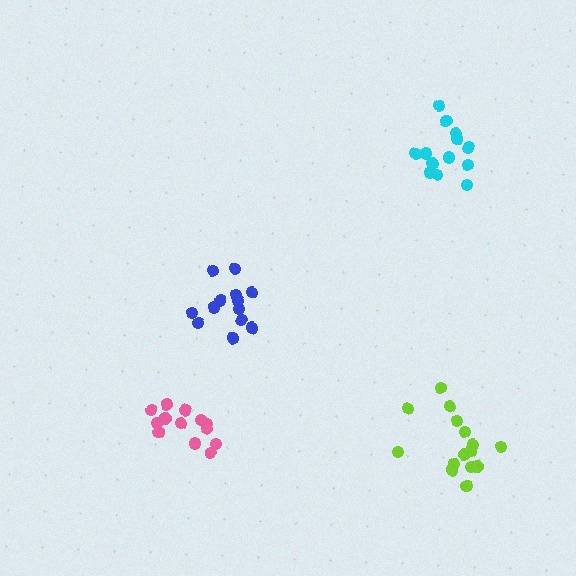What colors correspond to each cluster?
The clusters are colored: pink, blue, lime, cyan.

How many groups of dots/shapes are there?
There are 4 groups.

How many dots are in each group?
Group 1: 13 dots, Group 2: 13 dots, Group 3: 15 dots, Group 4: 14 dots (55 total).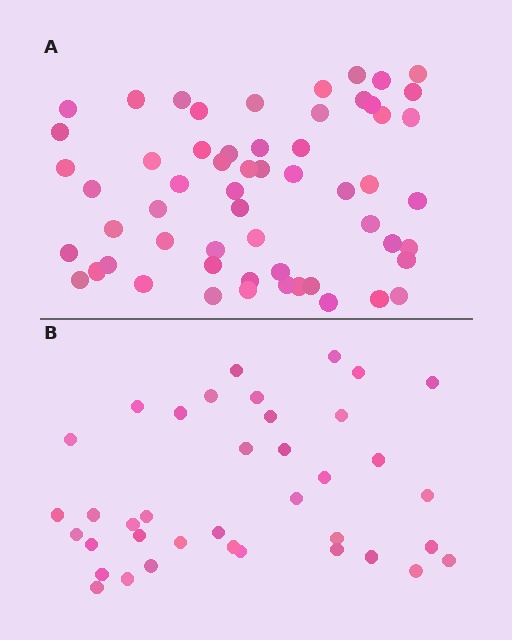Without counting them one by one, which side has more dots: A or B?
Region A (the top region) has more dots.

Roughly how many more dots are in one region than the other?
Region A has approximately 20 more dots than region B.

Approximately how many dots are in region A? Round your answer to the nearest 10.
About 60 dots. (The exact count is 58, which rounds to 60.)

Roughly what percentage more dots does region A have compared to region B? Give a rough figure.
About 55% more.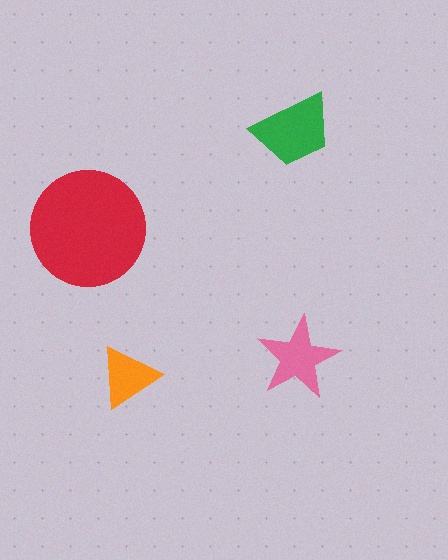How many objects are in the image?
There are 4 objects in the image.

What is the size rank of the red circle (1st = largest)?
1st.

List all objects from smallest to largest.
The orange triangle, the pink star, the green trapezoid, the red circle.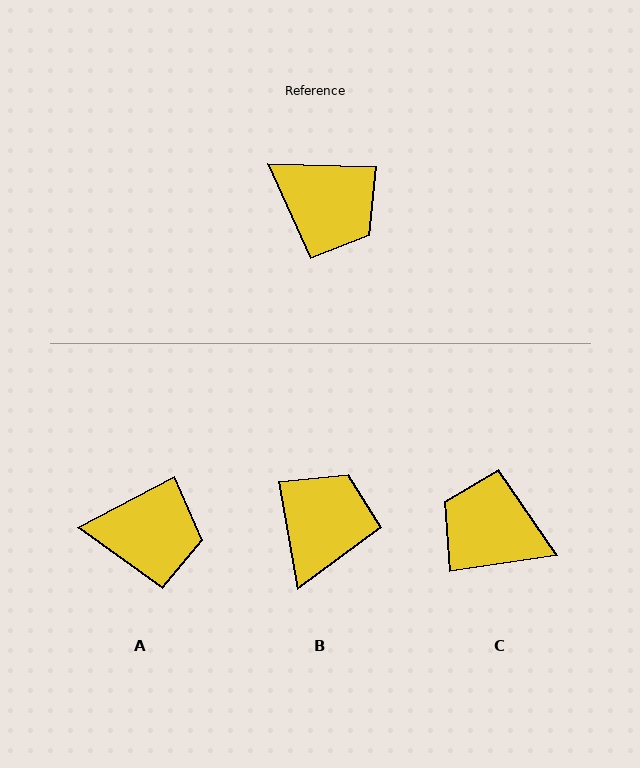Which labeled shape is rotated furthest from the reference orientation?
C, about 170 degrees away.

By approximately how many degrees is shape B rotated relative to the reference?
Approximately 102 degrees counter-clockwise.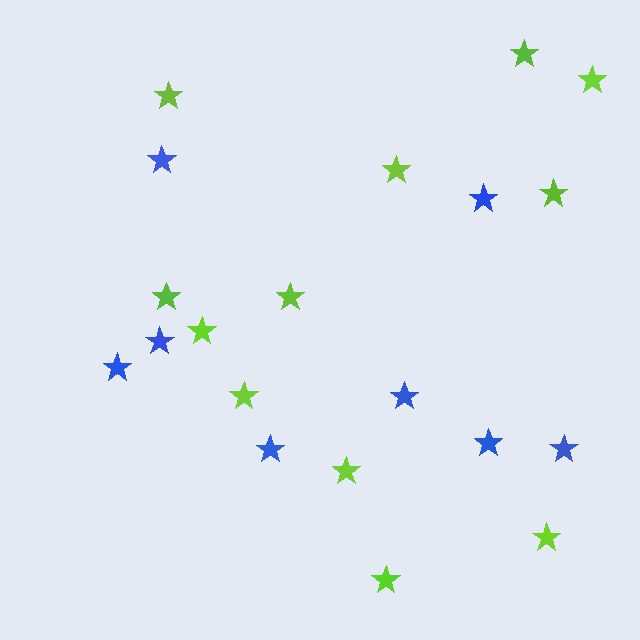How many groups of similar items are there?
There are 2 groups: one group of blue stars (8) and one group of lime stars (12).